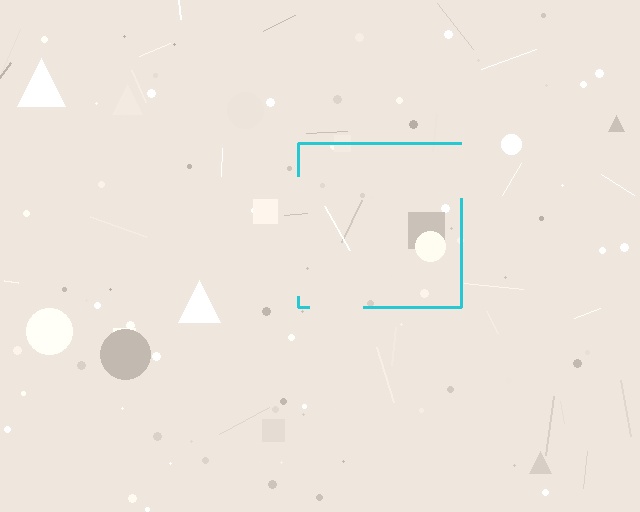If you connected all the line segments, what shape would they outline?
They would outline a square.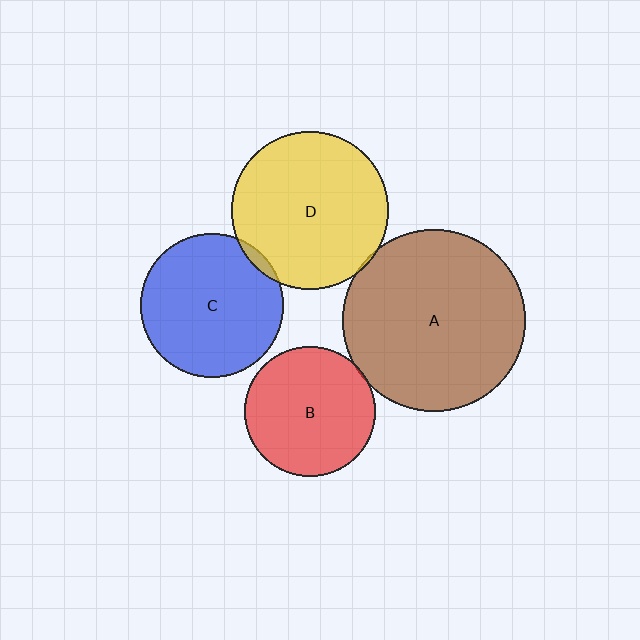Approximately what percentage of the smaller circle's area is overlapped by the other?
Approximately 5%.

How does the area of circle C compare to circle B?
Approximately 1.2 times.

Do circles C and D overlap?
Yes.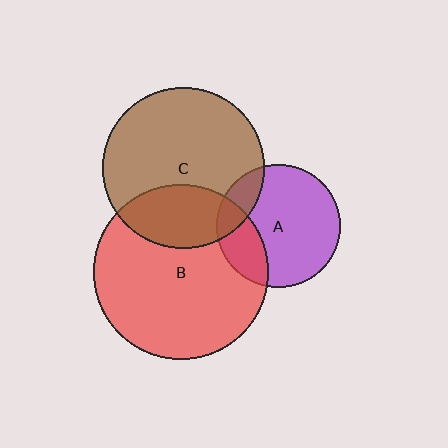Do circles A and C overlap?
Yes.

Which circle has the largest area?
Circle B (red).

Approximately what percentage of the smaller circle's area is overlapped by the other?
Approximately 15%.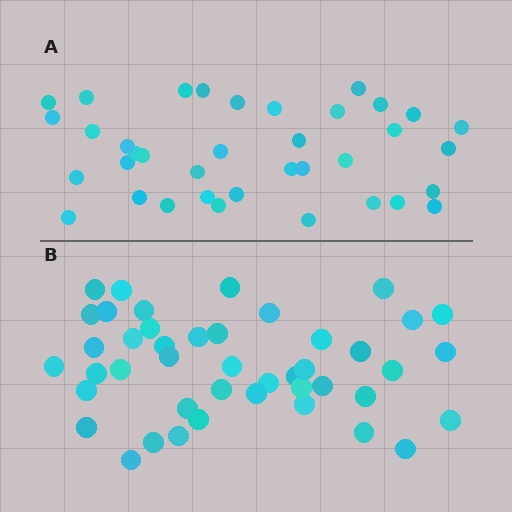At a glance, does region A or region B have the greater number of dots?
Region B (the bottom region) has more dots.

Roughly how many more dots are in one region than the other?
Region B has roughly 8 or so more dots than region A.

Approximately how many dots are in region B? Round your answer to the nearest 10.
About 40 dots. (The exact count is 44, which rounds to 40.)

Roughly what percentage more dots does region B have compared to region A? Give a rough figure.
About 20% more.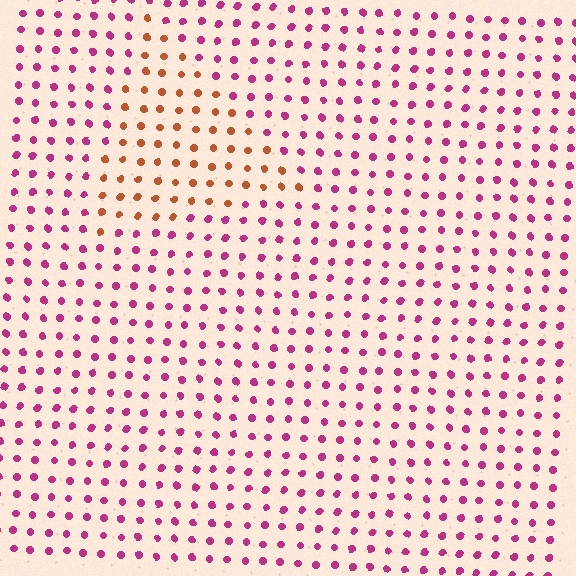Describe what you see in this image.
The image is filled with small magenta elements in a uniform arrangement. A triangle-shaped region is visible where the elements are tinted to a slightly different hue, forming a subtle color boundary.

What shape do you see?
I see a triangle.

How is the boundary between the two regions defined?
The boundary is defined purely by a slight shift in hue (about 56 degrees). Spacing, size, and orientation are identical on both sides.